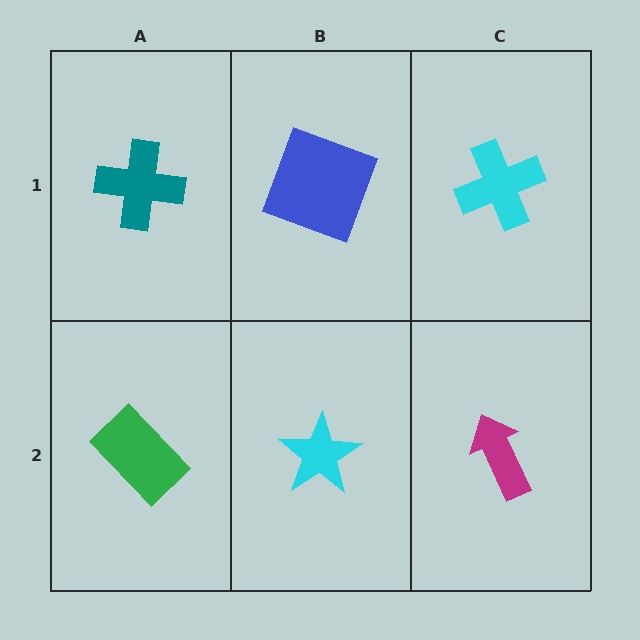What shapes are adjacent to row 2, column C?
A cyan cross (row 1, column C), a cyan star (row 2, column B).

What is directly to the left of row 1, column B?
A teal cross.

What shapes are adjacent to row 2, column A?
A teal cross (row 1, column A), a cyan star (row 2, column B).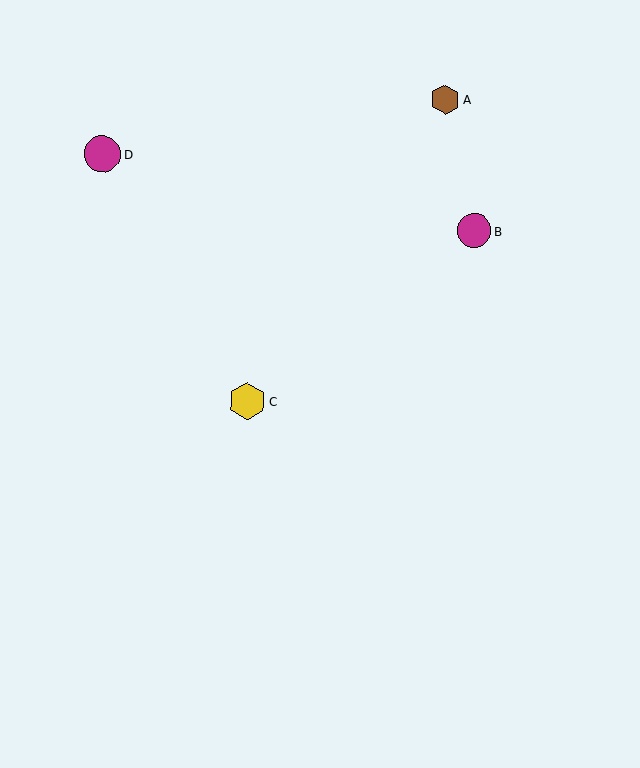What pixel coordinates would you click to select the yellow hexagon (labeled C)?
Click at (247, 401) to select the yellow hexagon C.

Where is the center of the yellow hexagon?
The center of the yellow hexagon is at (247, 401).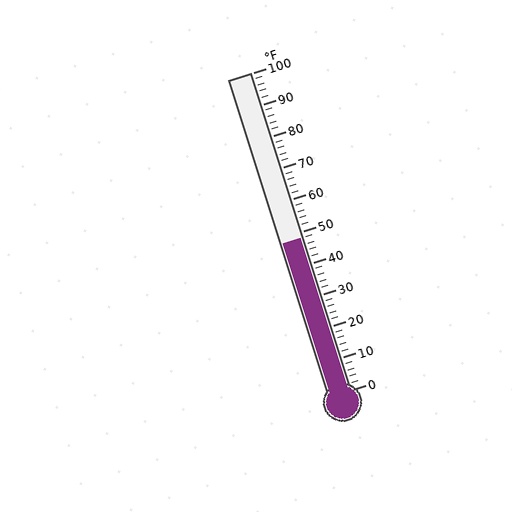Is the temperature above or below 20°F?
The temperature is above 20°F.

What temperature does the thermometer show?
The thermometer shows approximately 48°F.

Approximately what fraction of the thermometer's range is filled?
The thermometer is filled to approximately 50% of its range.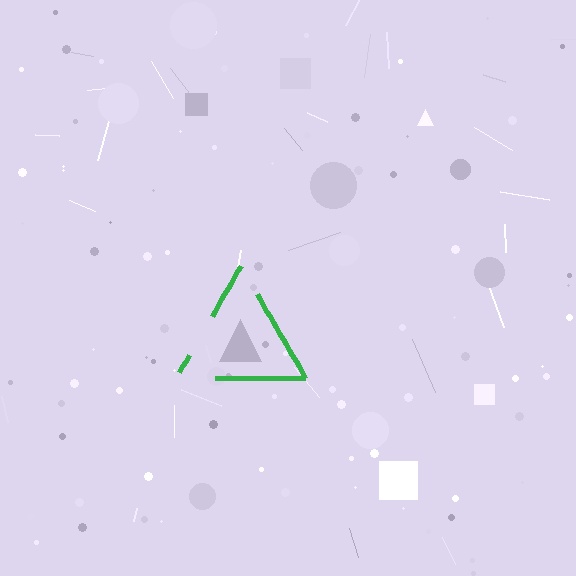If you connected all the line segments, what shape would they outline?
They would outline a triangle.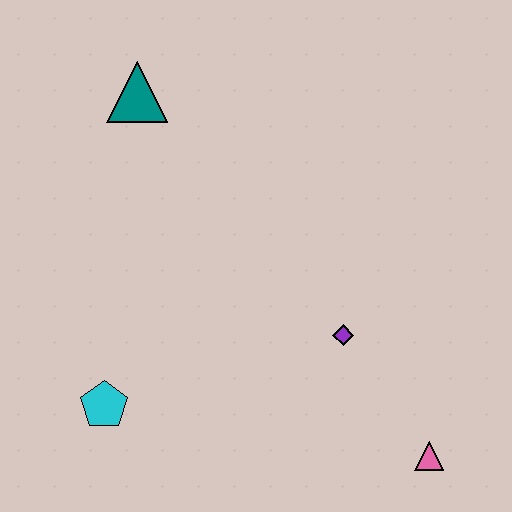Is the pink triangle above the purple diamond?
No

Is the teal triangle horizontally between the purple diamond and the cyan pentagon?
Yes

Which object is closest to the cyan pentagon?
The purple diamond is closest to the cyan pentagon.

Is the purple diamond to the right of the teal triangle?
Yes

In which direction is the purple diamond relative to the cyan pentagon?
The purple diamond is to the right of the cyan pentagon.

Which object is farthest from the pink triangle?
The teal triangle is farthest from the pink triangle.